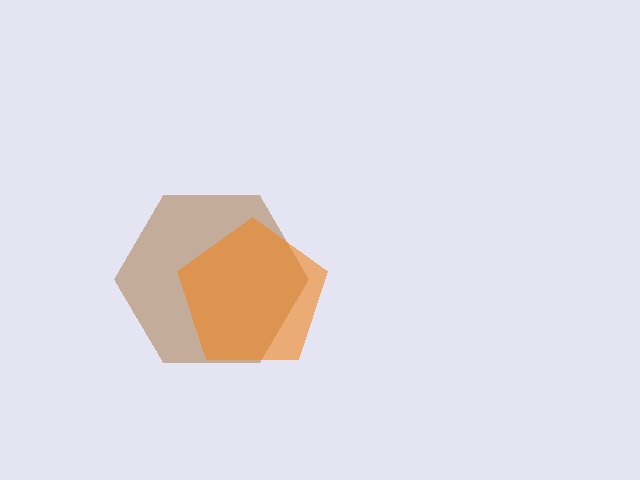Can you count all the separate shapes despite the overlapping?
Yes, there are 2 separate shapes.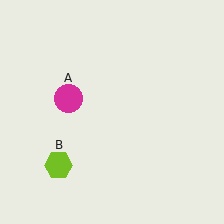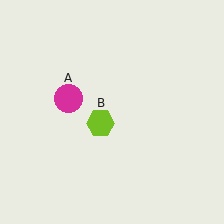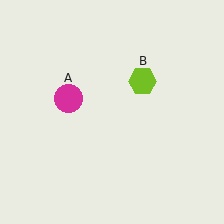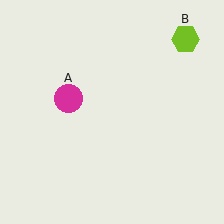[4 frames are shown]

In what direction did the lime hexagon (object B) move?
The lime hexagon (object B) moved up and to the right.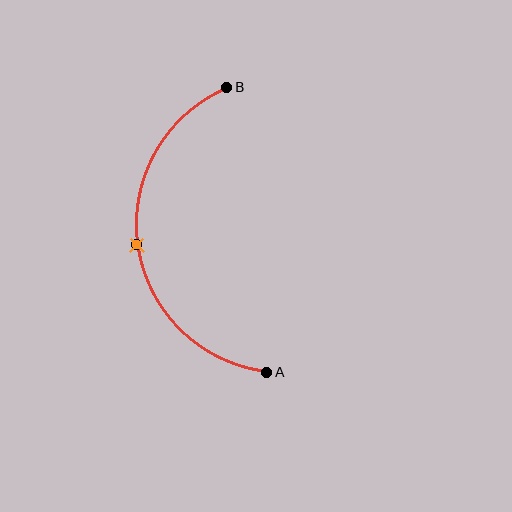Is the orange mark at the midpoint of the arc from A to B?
Yes. The orange mark lies on the arc at equal arc-length from both A and B — it is the arc midpoint.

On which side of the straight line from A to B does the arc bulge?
The arc bulges to the left of the straight line connecting A and B.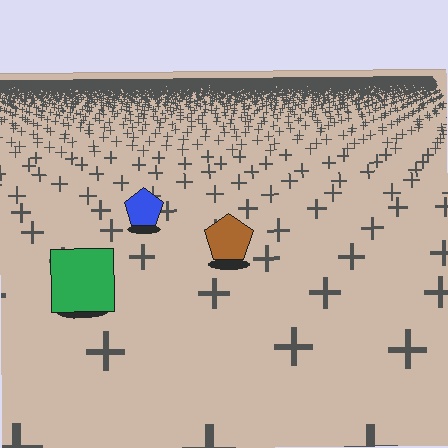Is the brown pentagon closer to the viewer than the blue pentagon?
Yes. The brown pentagon is closer — you can tell from the texture gradient: the ground texture is coarser near it.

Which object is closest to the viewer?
The green square is closest. The texture marks near it are larger and more spread out.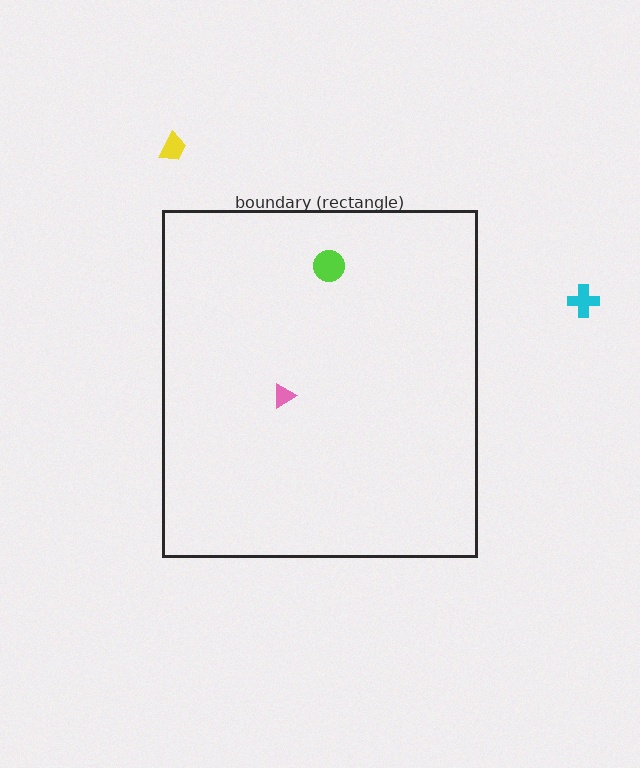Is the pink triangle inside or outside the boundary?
Inside.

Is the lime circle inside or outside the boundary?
Inside.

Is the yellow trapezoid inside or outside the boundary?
Outside.